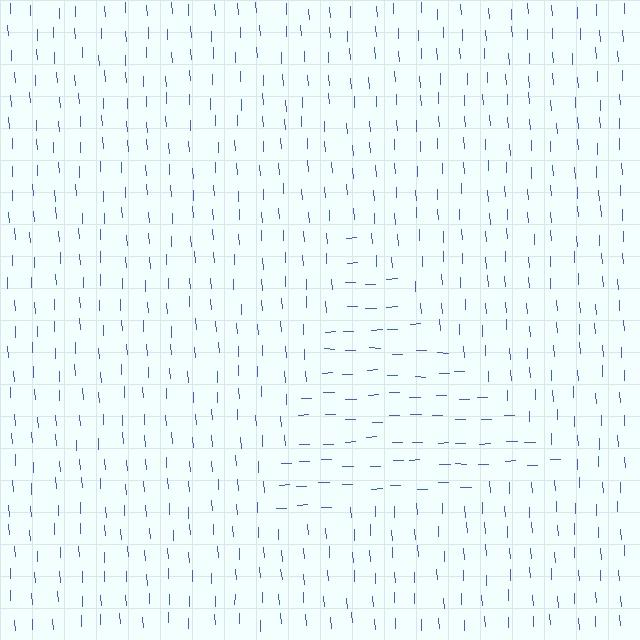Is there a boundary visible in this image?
Yes, there is a texture boundary formed by a change in line orientation.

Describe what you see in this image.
The image is filled with small blue line segments. A triangle region in the image has lines oriented differently from the surrounding lines, creating a visible texture boundary.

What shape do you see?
I see a triangle.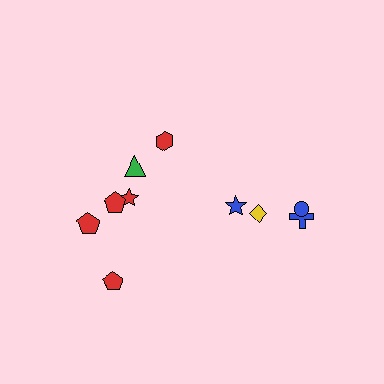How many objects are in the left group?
There are 6 objects.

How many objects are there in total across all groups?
There are 10 objects.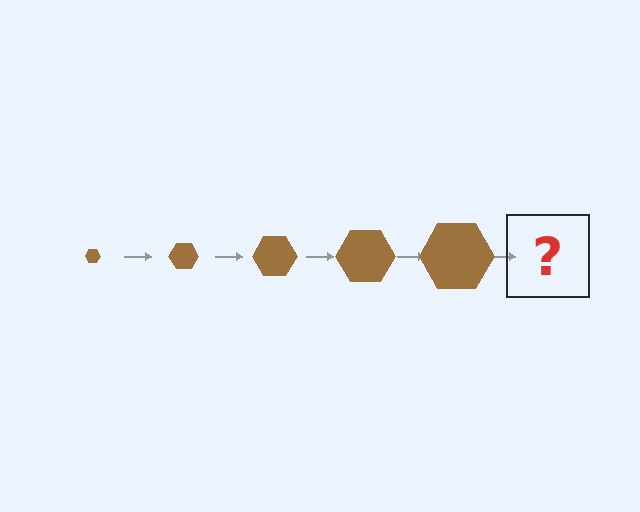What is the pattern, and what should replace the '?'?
The pattern is that the hexagon gets progressively larger each step. The '?' should be a brown hexagon, larger than the previous one.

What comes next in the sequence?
The next element should be a brown hexagon, larger than the previous one.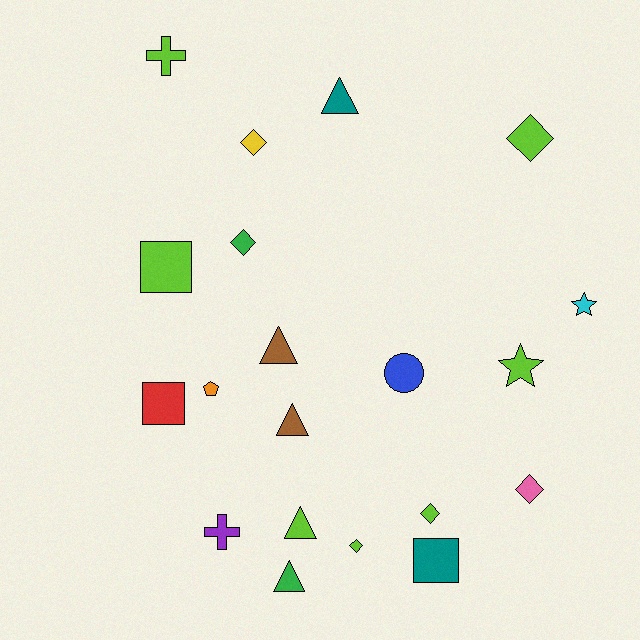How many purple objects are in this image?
There is 1 purple object.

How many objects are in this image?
There are 20 objects.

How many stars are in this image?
There are 2 stars.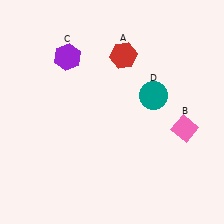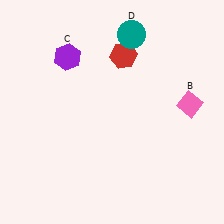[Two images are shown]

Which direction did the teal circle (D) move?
The teal circle (D) moved up.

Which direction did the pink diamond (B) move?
The pink diamond (B) moved up.